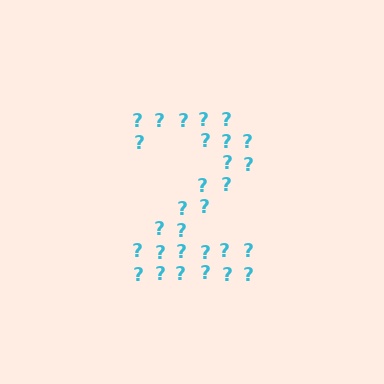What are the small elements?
The small elements are question marks.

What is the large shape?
The large shape is the digit 2.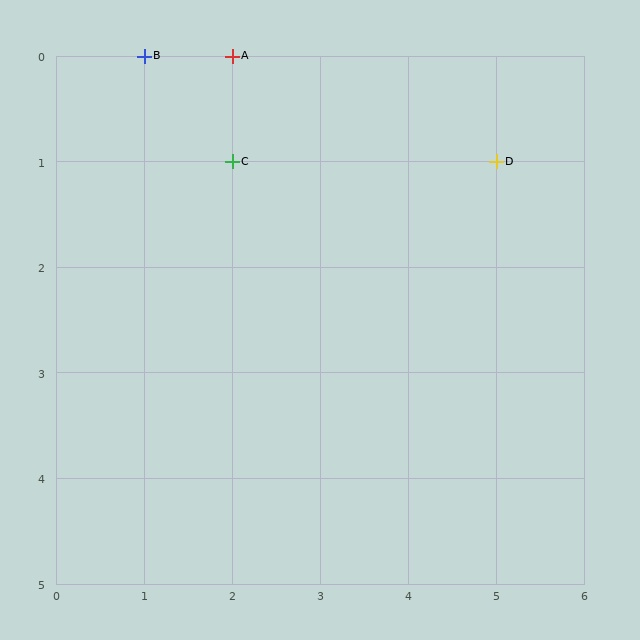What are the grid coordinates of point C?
Point C is at grid coordinates (2, 1).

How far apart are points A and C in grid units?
Points A and C are 1 row apart.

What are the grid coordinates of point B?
Point B is at grid coordinates (1, 0).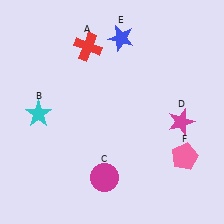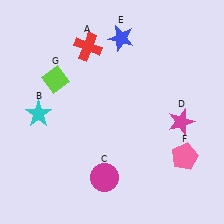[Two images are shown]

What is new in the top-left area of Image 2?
A lime diamond (G) was added in the top-left area of Image 2.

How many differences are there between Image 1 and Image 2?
There is 1 difference between the two images.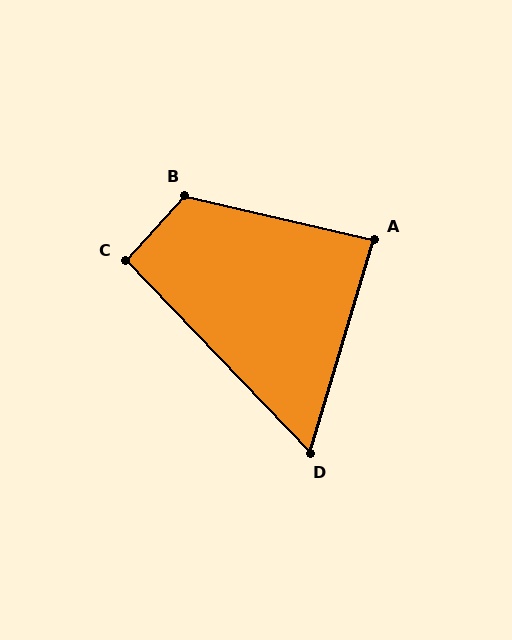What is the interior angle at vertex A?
Approximately 86 degrees (approximately right).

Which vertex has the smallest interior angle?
D, at approximately 61 degrees.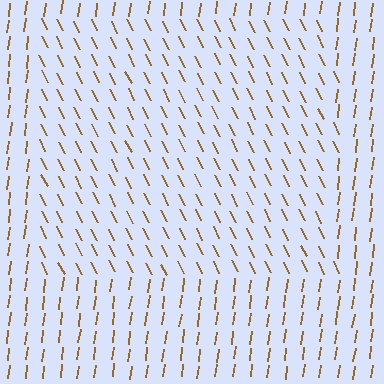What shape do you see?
I see a rectangle.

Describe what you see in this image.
The image is filled with small brown line segments. A rectangle region in the image has lines oriented differently from the surrounding lines, creating a visible texture boundary.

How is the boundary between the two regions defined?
The boundary is defined purely by a change in line orientation (approximately 34 degrees difference). All lines are the same color and thickness.